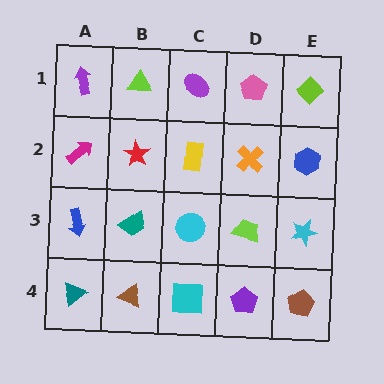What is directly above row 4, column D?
A lime trapezoid.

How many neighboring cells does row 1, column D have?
3.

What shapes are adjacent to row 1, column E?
A blue hexagon (row 2, column E), a pink pentagon (row 1, column D).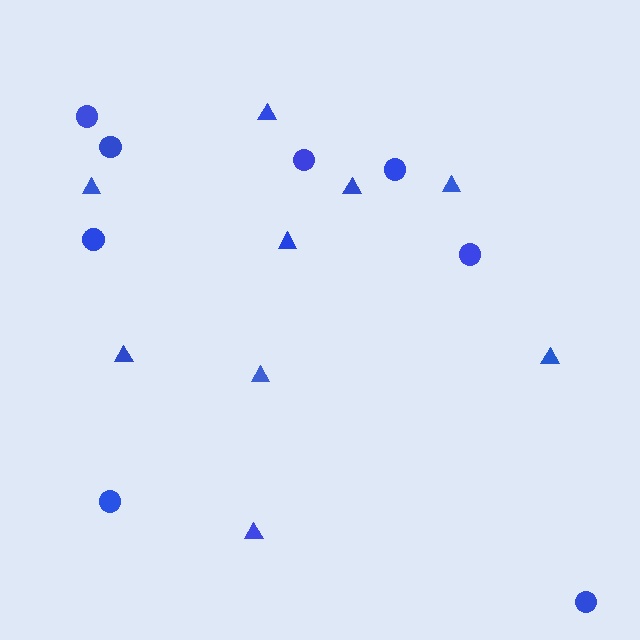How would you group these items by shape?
There are 2 groups: one group of circles (8) and one group of triangles (9).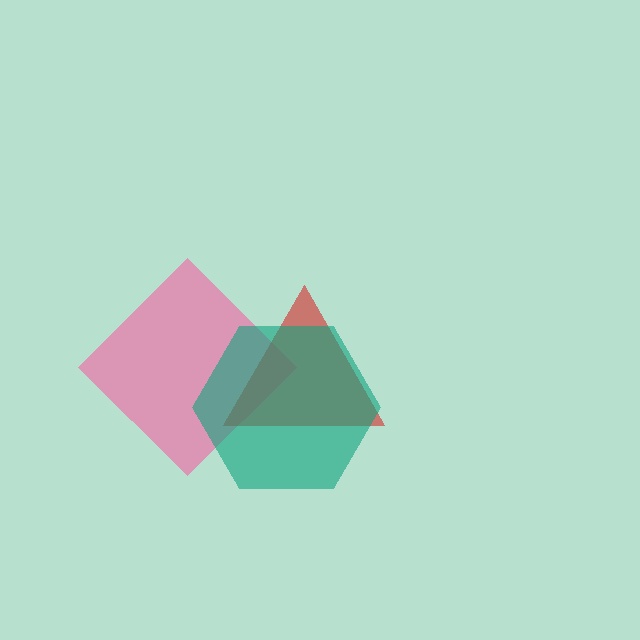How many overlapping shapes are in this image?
There are 3 overlapping shapes in the image.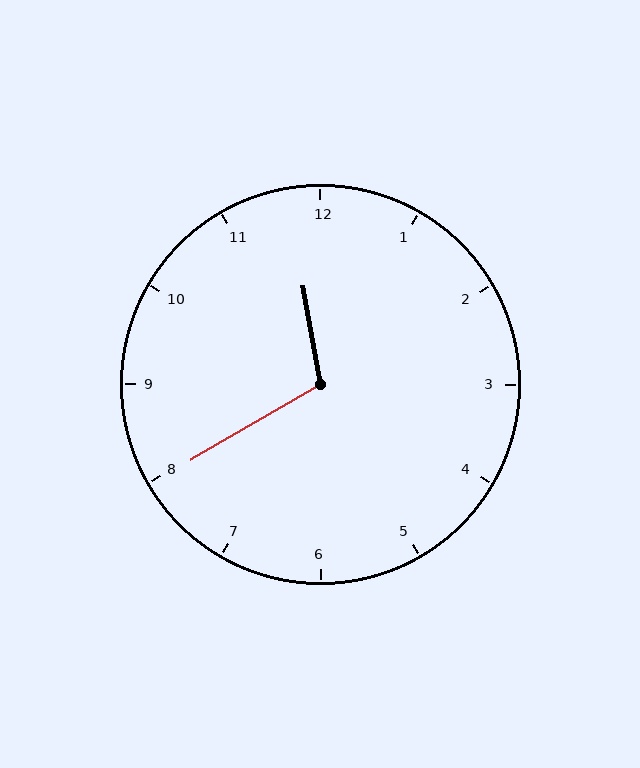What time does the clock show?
11:40.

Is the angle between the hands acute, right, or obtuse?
It is obtuse.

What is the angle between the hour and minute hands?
Approximately 110 degrees.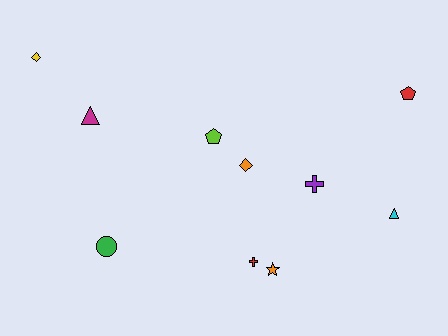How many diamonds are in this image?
There are 2 diamonds.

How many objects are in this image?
There are 10 objects.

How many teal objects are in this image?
There are no teal objects.